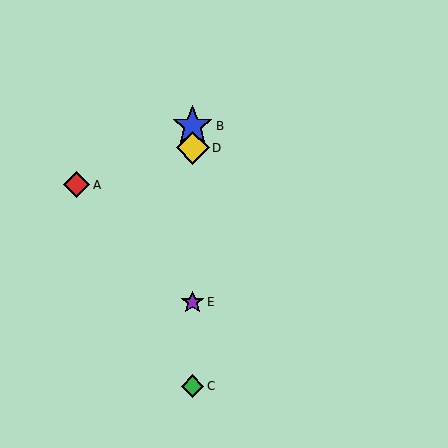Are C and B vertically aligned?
Yes, both are at x≈193.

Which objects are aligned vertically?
Objects B, C, D, E are aligned vertically.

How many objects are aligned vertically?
4 objects (B, C, D, E) are aligned vertically.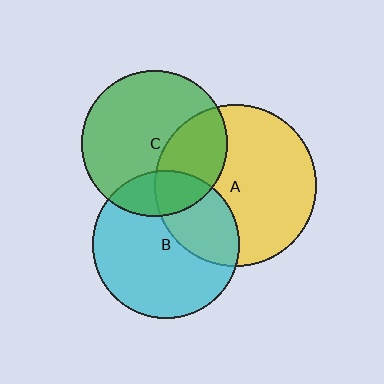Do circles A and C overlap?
Yes.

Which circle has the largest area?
Circle A (yellow).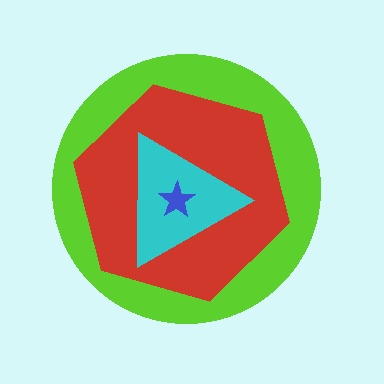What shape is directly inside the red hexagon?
The cyan triangle.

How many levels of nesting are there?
4.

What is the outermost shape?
The lime circle.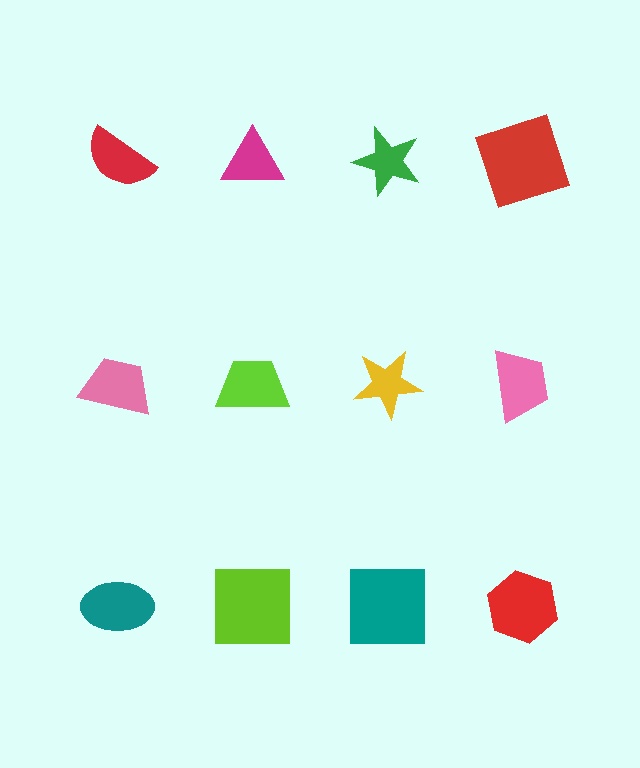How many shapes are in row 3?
4 shapes.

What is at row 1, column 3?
A green star.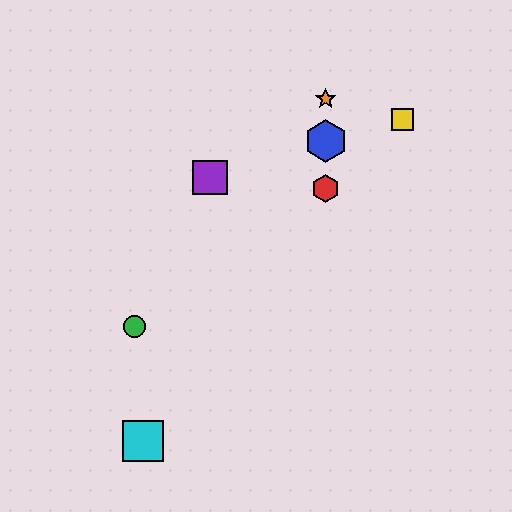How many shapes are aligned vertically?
3 shapes (the red hexagon, the blue hexagon, the orange star) are aligned vertically.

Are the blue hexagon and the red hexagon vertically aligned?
Yes, both are at x≈326.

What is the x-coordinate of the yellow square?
The yellow square is at x≈403.